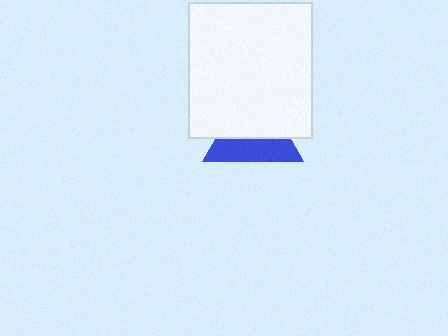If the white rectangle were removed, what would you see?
You would see the complete blue triangle.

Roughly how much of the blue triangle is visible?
A small part of it is visible (roughly 44%).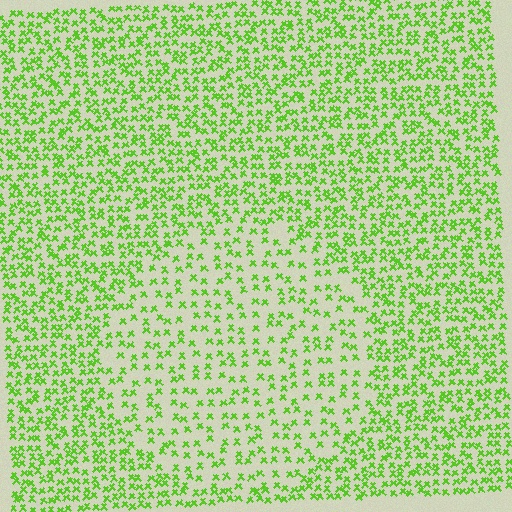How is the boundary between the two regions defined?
The boundary is defined by a change in element density (approximately 1.9x ratio). All elements are the same color, size, and shape.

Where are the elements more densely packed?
The elements are more densely packed outside the circle boundary.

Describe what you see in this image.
The image contains small lime elements arranged at two different densities. A circle-shaped region is visible where the elements are less densely packed than the surrounding area.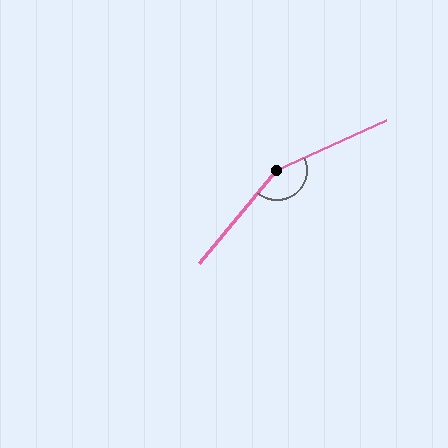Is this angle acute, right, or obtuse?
It is obtuse.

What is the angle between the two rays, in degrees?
Approximately 154 degrees.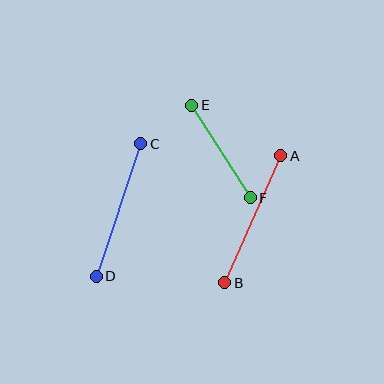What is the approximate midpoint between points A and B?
The midpoint is at approximately (253, 219) pixels.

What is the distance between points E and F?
The distance is approximately 110 pixels.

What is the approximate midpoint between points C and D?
The midpoint is at approximately (119, 210) pixels.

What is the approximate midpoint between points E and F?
The midpoint is at approximately (221, 152) pixels.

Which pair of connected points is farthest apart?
Points C and D are farthest apart.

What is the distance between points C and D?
The distance is approximately 140 pixels.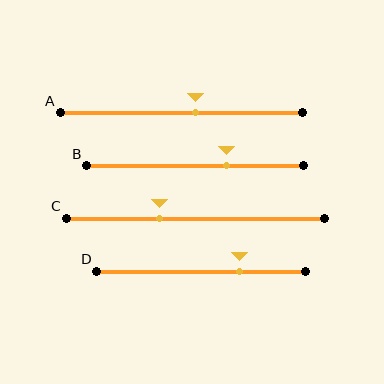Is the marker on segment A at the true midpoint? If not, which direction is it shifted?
No, the marker on segment A is shifted to the right by about 6% of the segment length.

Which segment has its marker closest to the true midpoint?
Segment A has its marker closest to the true midpoint.